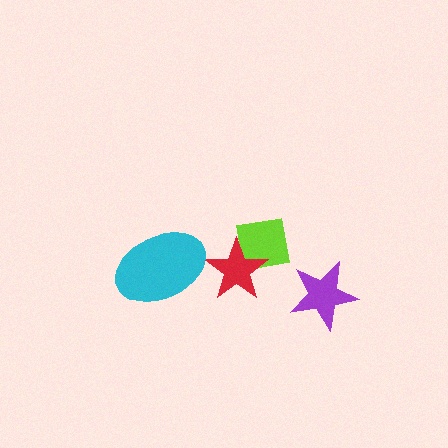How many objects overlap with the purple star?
0 objects overlap with the purple star.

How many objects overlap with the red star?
1 object overlaps with the red star.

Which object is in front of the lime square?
The red star is in front of the lime square.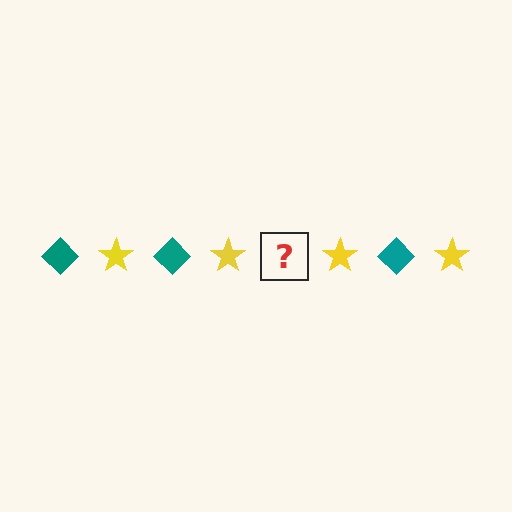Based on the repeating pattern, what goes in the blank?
The blank should be a teal diamond.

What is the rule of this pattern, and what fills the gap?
The rule is that the pattern alternates between teal diamond and yellow star. The gap should be filled with a teal diamond.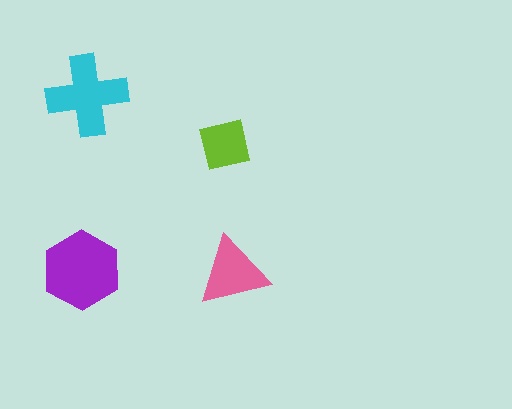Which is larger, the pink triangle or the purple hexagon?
The purple hexagon.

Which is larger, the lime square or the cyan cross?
The cyan cross.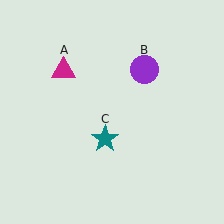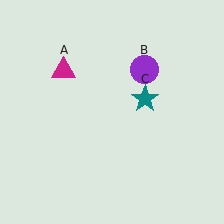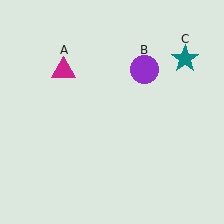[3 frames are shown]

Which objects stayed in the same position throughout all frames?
Magenta triangle (object A) and purple circle (object B) remained stationary.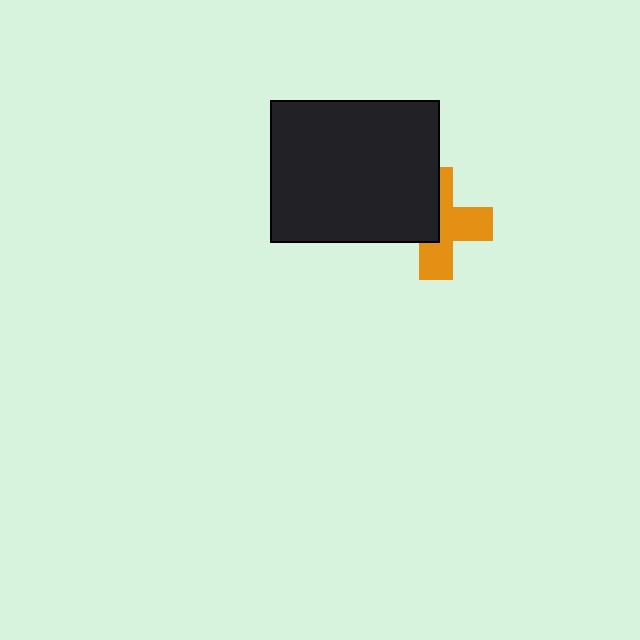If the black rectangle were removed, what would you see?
You would see the complete orange cross.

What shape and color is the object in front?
The object in front is a black rectangle.